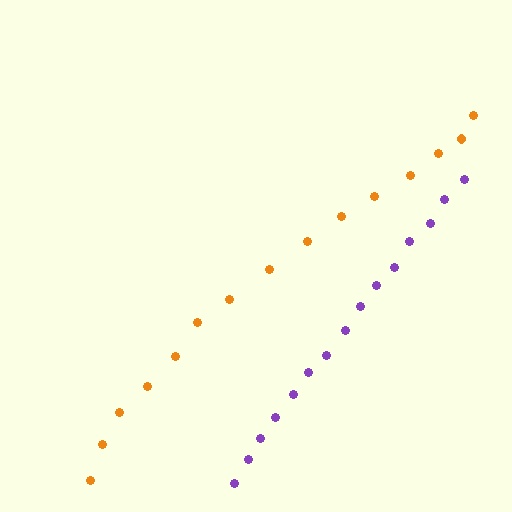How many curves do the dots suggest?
There are 2 distinct paths.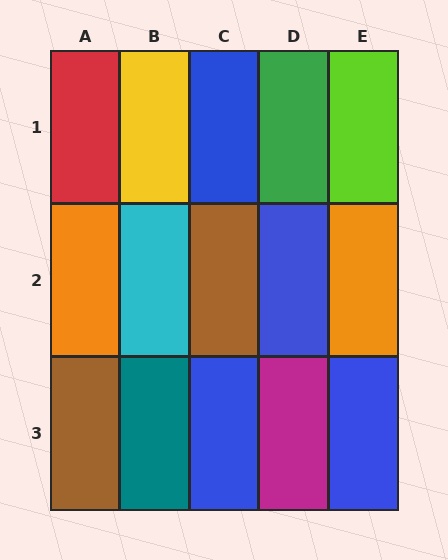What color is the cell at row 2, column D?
Blue.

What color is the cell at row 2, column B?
Cyan.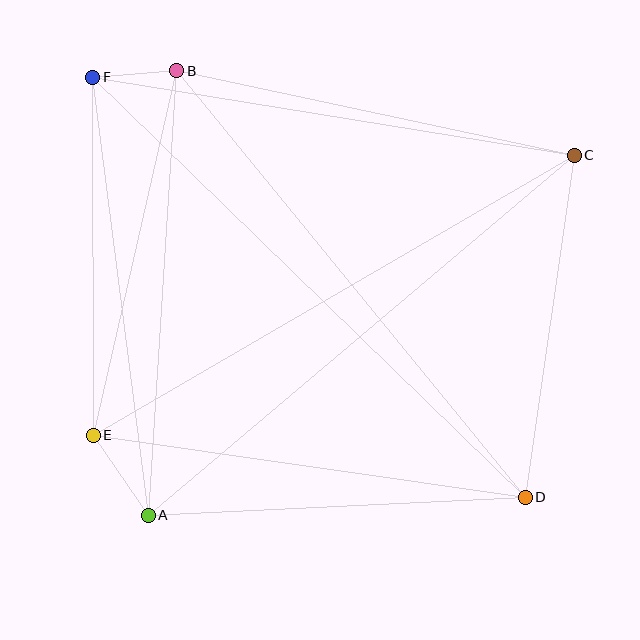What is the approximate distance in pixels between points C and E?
The distance between C and E is approximately 556 pixels.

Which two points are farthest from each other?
Points D and F are farthest from each other.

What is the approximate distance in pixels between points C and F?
The distance between C and F is approximately 488 pixels.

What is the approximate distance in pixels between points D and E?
The distance between D and E is approximately 436 pixels.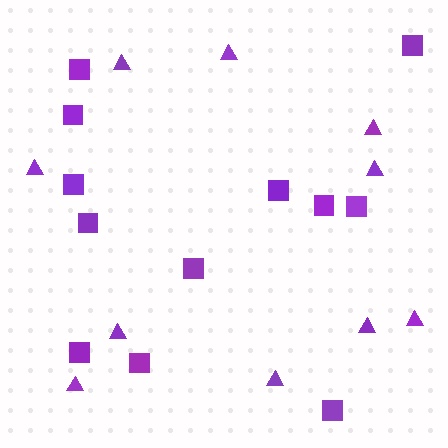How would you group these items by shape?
There are 2 groups: one group of triangles (10) and one group of squares (12).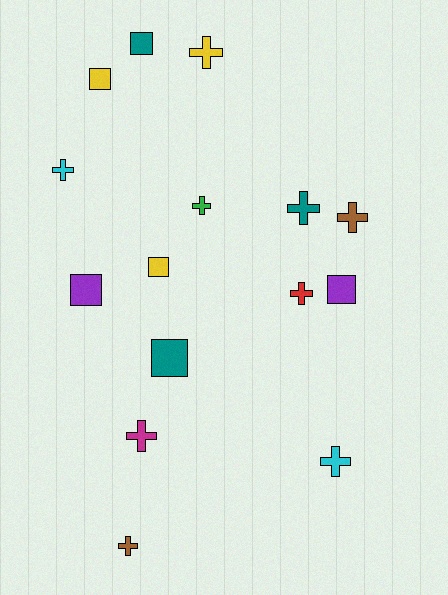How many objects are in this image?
There are 15 objects.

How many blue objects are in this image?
There are no blue objects.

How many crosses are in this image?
There are 9 crosses.